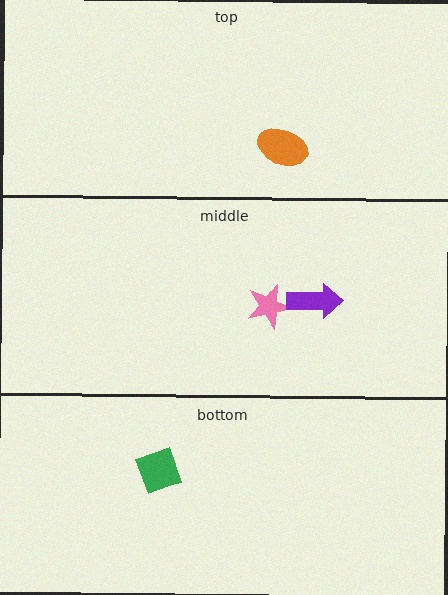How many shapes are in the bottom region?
1.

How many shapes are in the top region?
1.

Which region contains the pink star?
The middle region.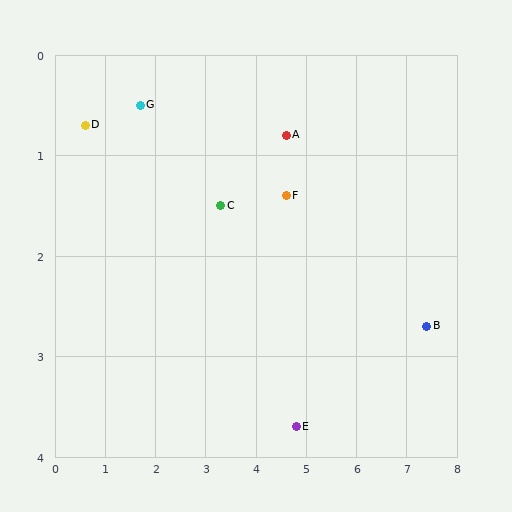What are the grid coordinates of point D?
Point D is at approximately (0.6, 0.7).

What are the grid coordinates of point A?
Point A is at approximately (4.6, 0.8).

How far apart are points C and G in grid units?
Points C and G are about 1.9 grid units apart.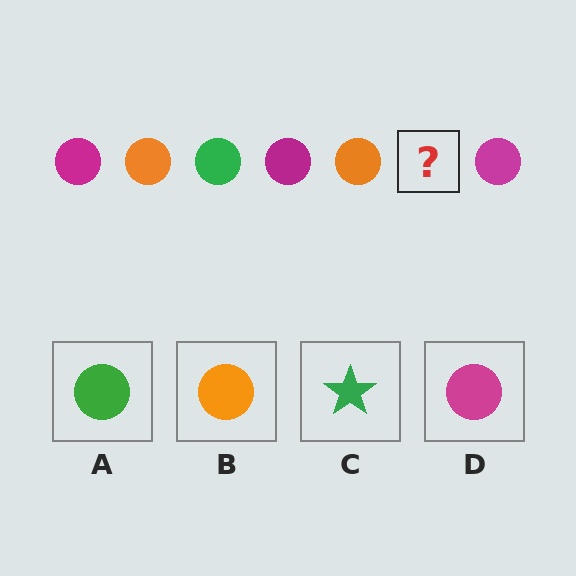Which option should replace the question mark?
Option A.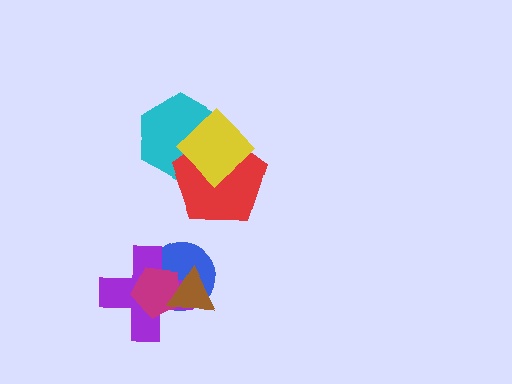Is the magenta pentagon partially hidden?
Yes, it is partially covered by another shape.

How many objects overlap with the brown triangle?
3 objects overlap with the brown triangle.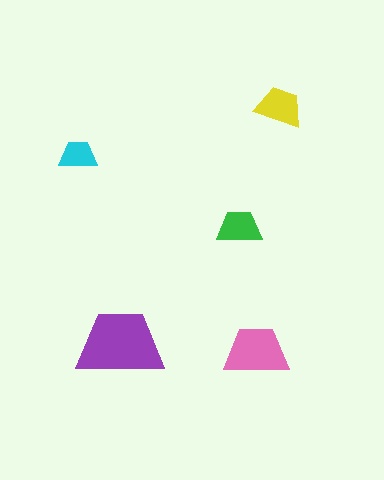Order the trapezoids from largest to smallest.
the purple one, the pink one, the yellow one, the green one, the cyan one.